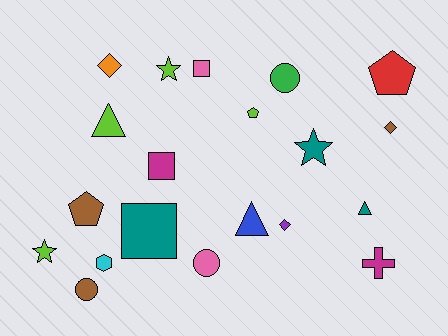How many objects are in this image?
There are 20 objects.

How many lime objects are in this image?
There are 4 lime objects.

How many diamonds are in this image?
There are 3 diamonds.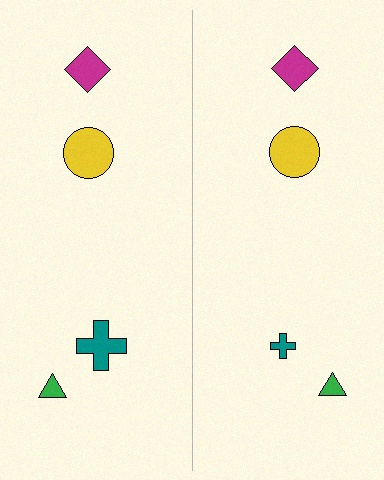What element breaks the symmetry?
The teal cross on the right side has a different size than its mirror counterpart.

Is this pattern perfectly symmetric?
No, the pattern is not perfectly symmetric. The teal cross on the right side has a different size than its mirror counterpart.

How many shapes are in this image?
There are 8 shapes in this image.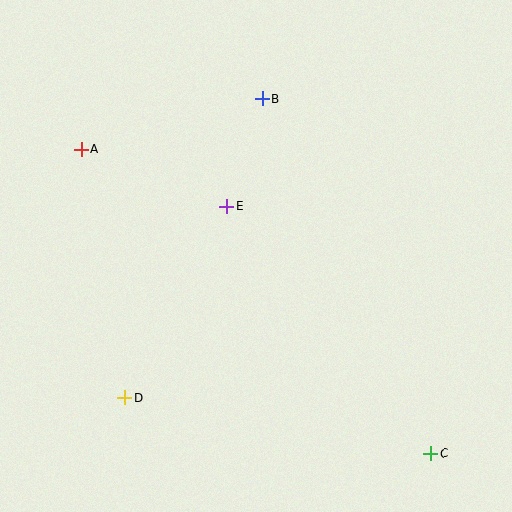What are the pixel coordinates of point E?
Point E is at (226, 207).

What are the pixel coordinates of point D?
Point D is at (125, 398).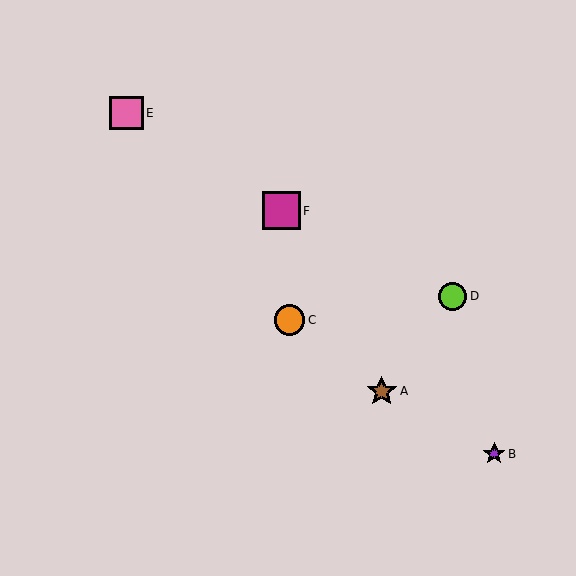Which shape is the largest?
The magenta square (labeled F) is the largest.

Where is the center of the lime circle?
The center of the lime circle is at (453, 296).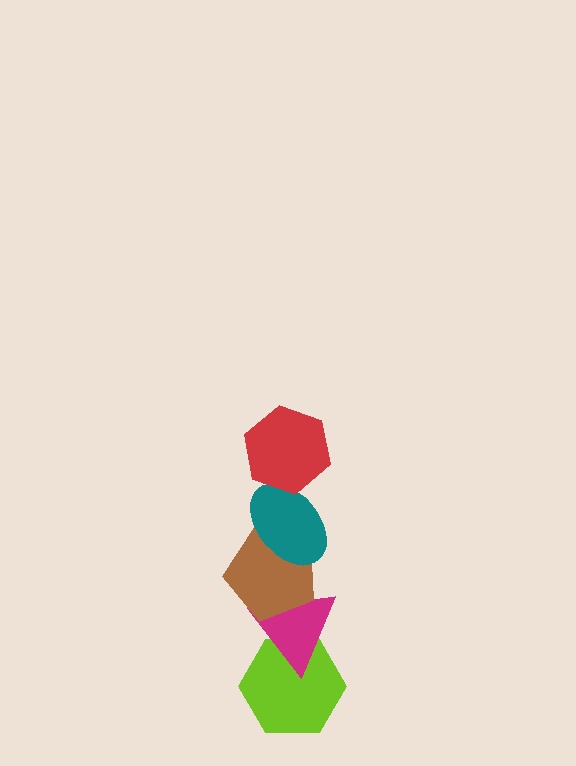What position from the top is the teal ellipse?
The teal ellipse is 2nd from the top.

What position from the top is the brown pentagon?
The brown pentagon is 3rd from the top.